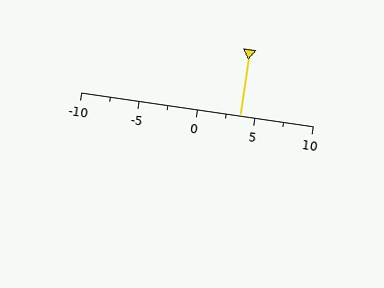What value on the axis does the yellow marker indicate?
The marker indicates approximately 3.8.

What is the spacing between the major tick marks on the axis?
The major ticks are spaced 5 apart.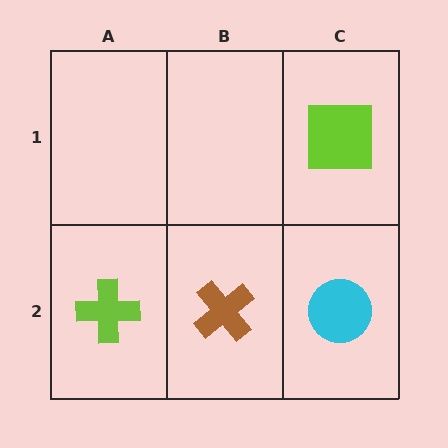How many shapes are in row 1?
1 shape.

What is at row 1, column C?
A lime square.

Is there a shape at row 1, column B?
No, that cell is empty.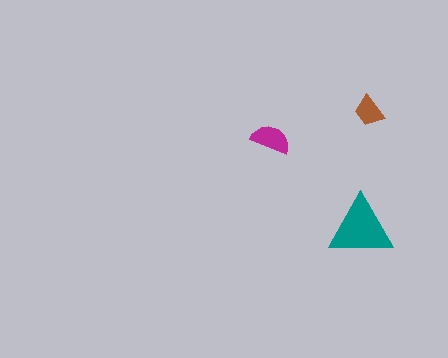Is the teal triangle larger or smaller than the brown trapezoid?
Larger.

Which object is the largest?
The teal triangle.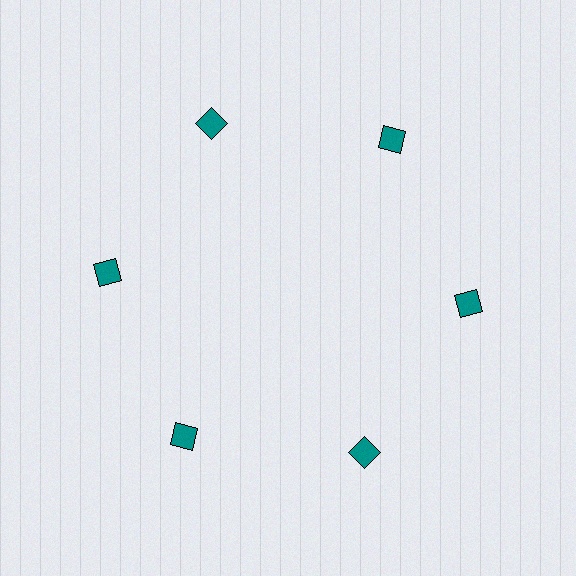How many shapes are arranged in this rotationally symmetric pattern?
There are 6 shapes, arranged in 6 groups of 1.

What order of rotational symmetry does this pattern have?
This pattern has 6-fold rotational symmetry.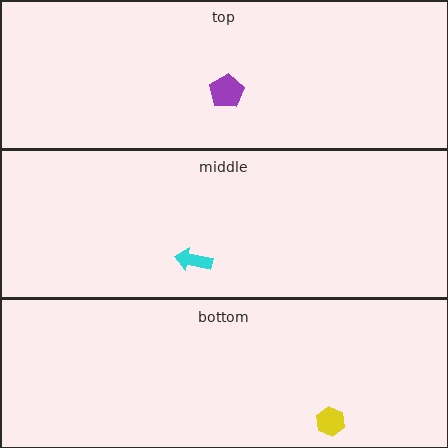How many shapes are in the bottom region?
1.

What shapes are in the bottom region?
The yellow hexagon.